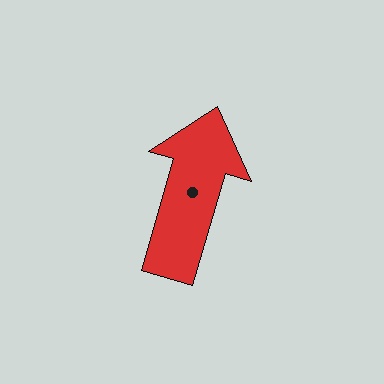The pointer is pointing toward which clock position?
Roughly 1 o'clock.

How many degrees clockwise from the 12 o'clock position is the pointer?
Approximately 16 degrees.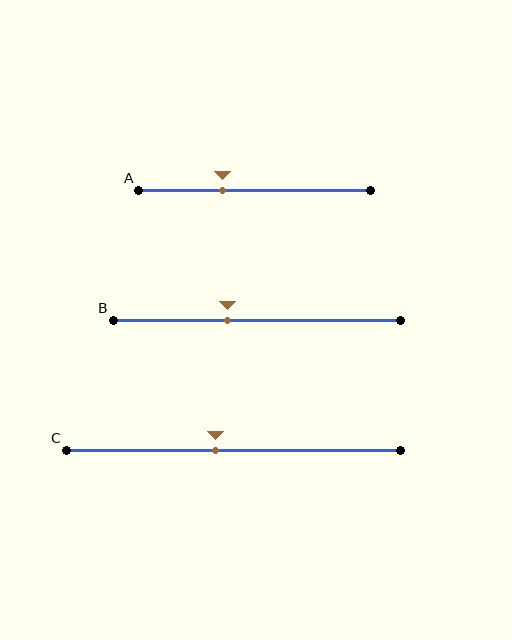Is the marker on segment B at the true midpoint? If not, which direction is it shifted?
No, the marker on segment B is shifted to the left by about 10% of the segment length.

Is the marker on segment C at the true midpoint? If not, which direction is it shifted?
No, the marker on segment C is shifted to the left by about 5% of the segment length.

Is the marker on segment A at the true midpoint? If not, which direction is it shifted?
No, the marker on segment A is shifted to the left by about 14% of the segment length.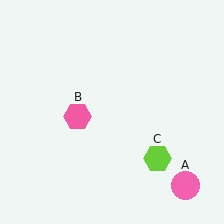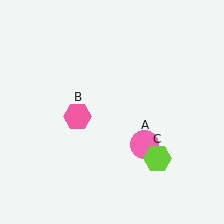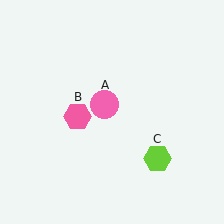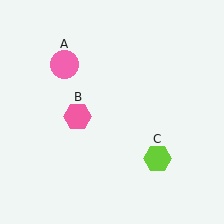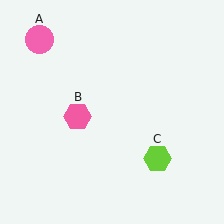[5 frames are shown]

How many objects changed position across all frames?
1 object changed position: pink circle (object A).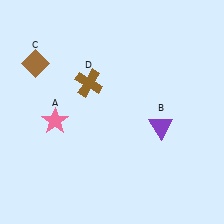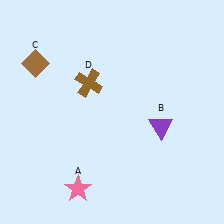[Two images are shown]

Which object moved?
The pink star (A) moved down.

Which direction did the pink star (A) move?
The pink star (A) moved down.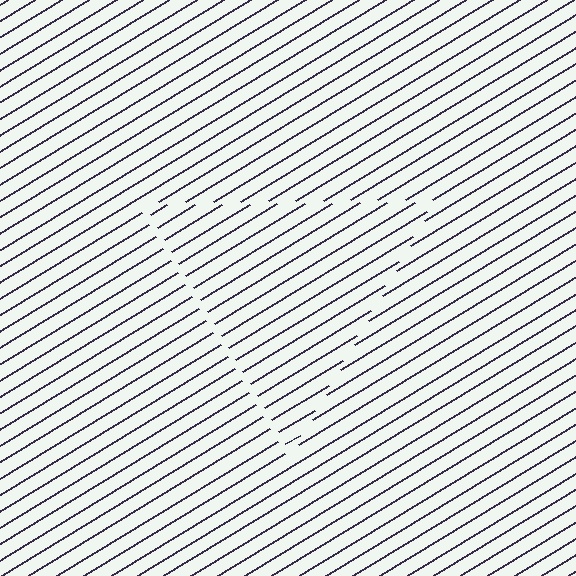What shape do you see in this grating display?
An illusory triangle. The interior of the shape contains the same grating, shifted by half a period — the contour is defined by the phase discontinuity where line-ends from the inner and outer gratings abut.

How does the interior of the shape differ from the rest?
The interior of the shape contains the same grating, shifted by half a period — the contour is defined by the phase discontinuity where line-ends from the inner and outer gratings abut.